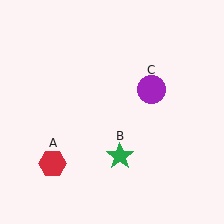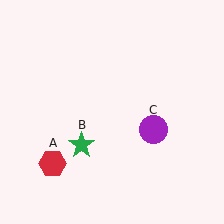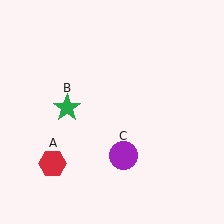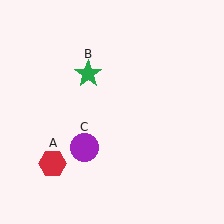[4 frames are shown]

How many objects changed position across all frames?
2 objects changed position: green star (object B), purple circle (object C).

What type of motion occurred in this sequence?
The green star (object B), purple circle (object C) rotated clockwise around the center of the scene.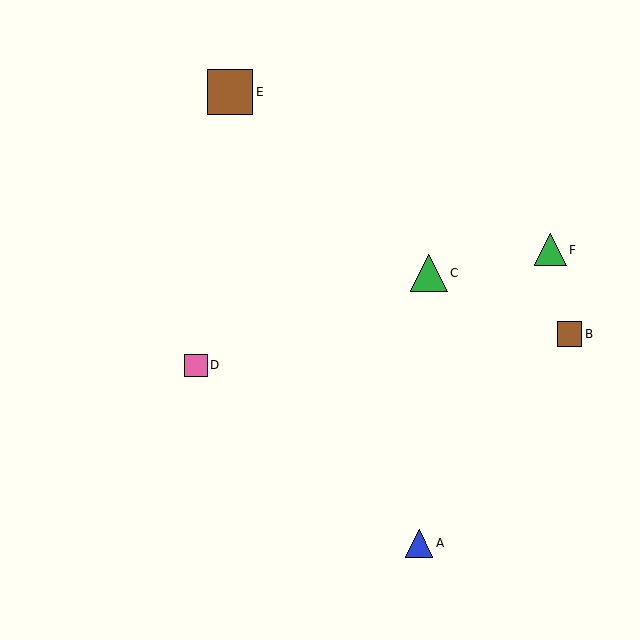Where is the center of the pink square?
The center of the pink square is at (196, 365).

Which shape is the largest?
The brown square (labeled E) is the largest.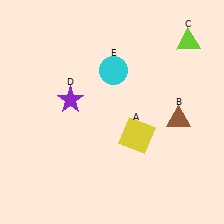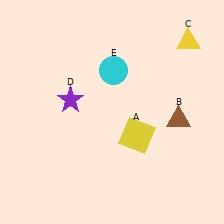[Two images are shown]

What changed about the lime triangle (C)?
In Image 1, C is lime. In Image 2, it changed to yellow.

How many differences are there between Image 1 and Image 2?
There is 1 difference between the two images.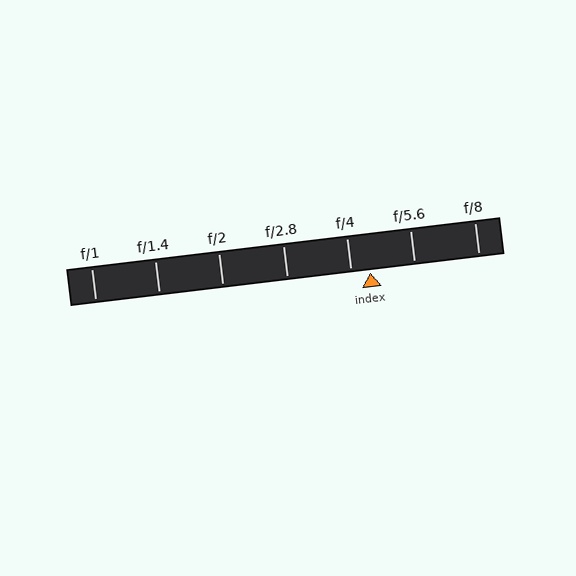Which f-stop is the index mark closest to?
The index mark is closest to f/4.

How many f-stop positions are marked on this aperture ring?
There are 7 f-stop positions marked.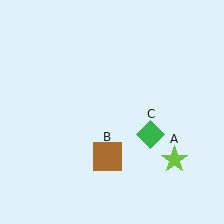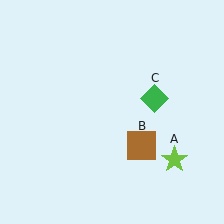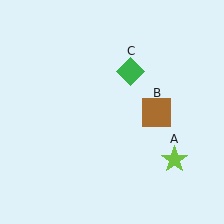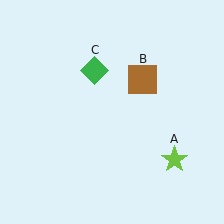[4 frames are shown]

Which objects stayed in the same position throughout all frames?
Lime star (object A) remained stationary.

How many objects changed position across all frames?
2 objects changed position: brown square (object B), green diamond (object C).